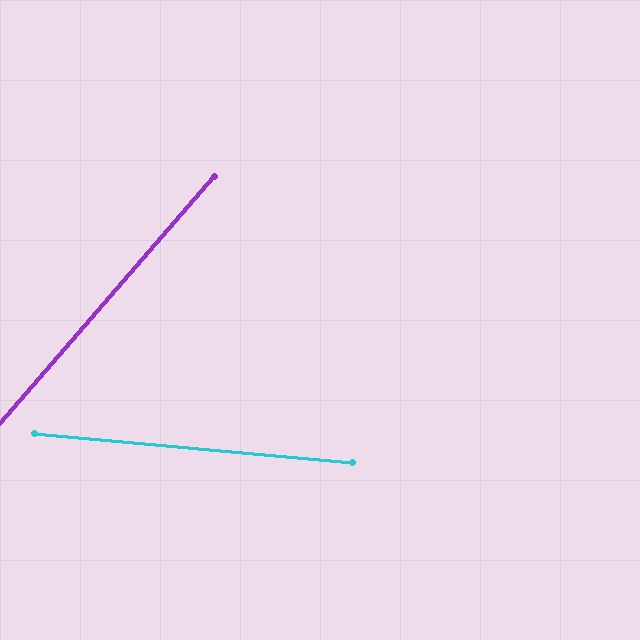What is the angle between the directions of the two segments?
Approximately 54 degrees.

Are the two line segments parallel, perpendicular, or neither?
Neither parallel nor perpendicular — they differ by about 54°.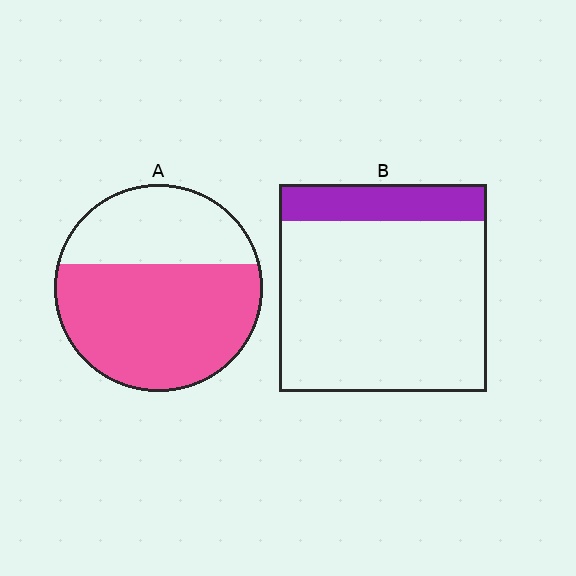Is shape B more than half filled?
No.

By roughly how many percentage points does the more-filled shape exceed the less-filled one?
By roughly 45 percentage points (A over B).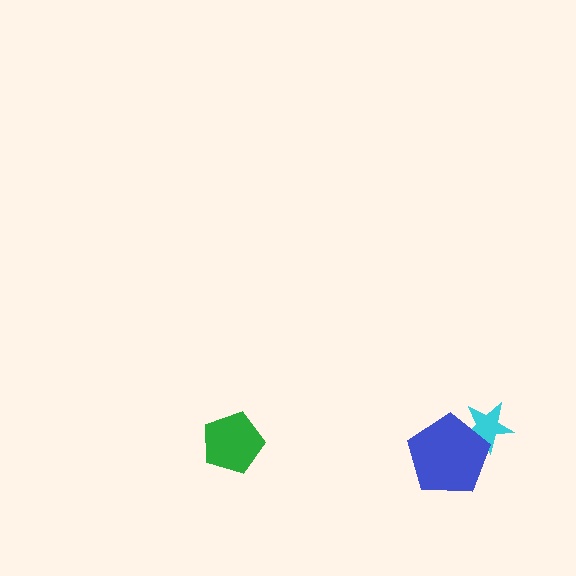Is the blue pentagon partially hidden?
No, no other shape covers it.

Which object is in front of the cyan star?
The blue pentagon is in front of the cyan star.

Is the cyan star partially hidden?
Yes, it is partially covered by another shape.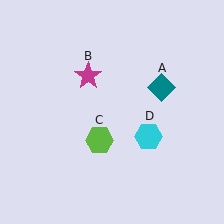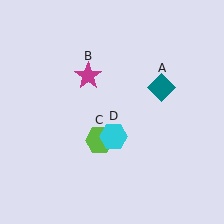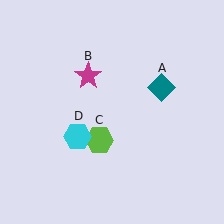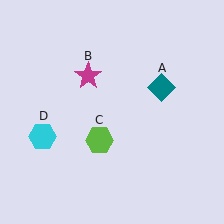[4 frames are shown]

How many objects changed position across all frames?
1 object changed position: cyan hexagon (object D).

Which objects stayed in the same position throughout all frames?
Teal diamond (object A) and magenta star (object B) and lime hexagon (object C) remained stationary.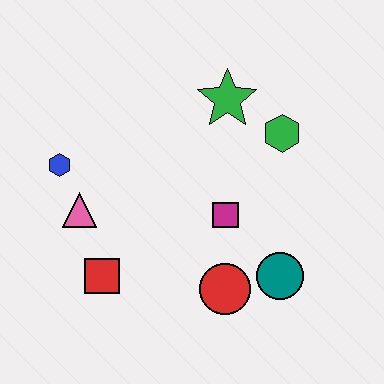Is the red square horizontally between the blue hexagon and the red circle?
Yes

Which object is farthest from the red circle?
The blue hexagon is farthest from the red circle.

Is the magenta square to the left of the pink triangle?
No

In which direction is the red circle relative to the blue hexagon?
The red circle is to the right of the blue hexagon.